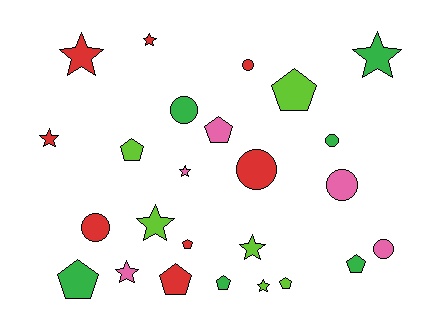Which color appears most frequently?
Red, with 8 objects.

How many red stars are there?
There are 3 red stars.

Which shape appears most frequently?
Star, with 9 objects.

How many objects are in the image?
There are 25 objects.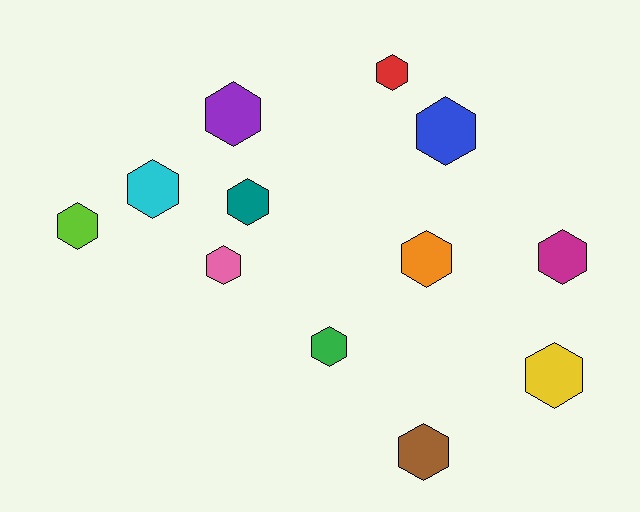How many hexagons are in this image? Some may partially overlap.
There are 12 hexagons.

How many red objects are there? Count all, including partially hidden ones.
There is 1 red object.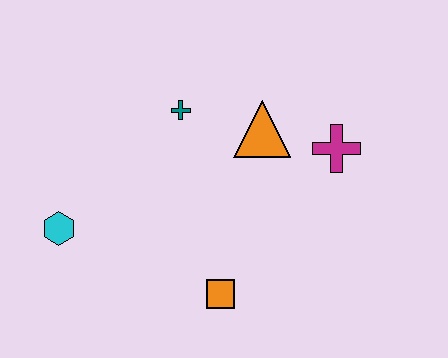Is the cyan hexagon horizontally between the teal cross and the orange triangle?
No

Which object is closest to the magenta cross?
The orange triangle is closest to the magenta cross.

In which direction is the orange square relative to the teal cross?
The orange square is below the teal cross.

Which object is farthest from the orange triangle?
The cyan hexagon is farthest from the orange triangle.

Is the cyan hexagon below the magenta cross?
Yes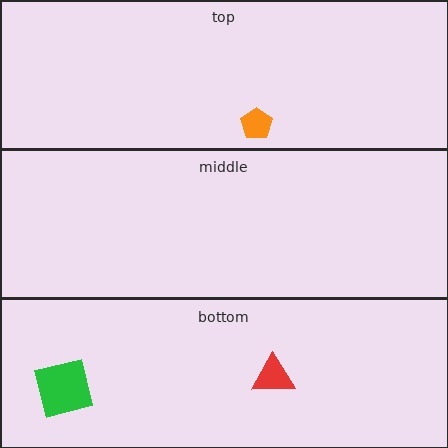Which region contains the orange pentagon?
The top region.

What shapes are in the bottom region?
The green square, the red triangle.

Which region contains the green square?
The bottom region.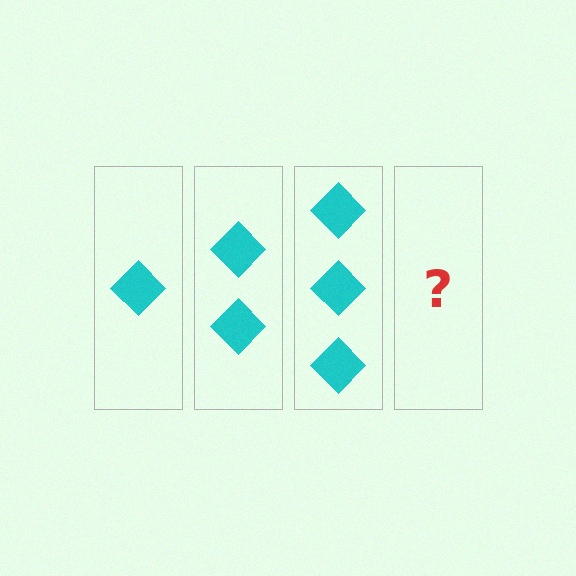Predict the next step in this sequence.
The next step is 4 diamonds.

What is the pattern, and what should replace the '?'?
The pattern is that each step adds one more diamond. The '?' should be 4 diamonds.